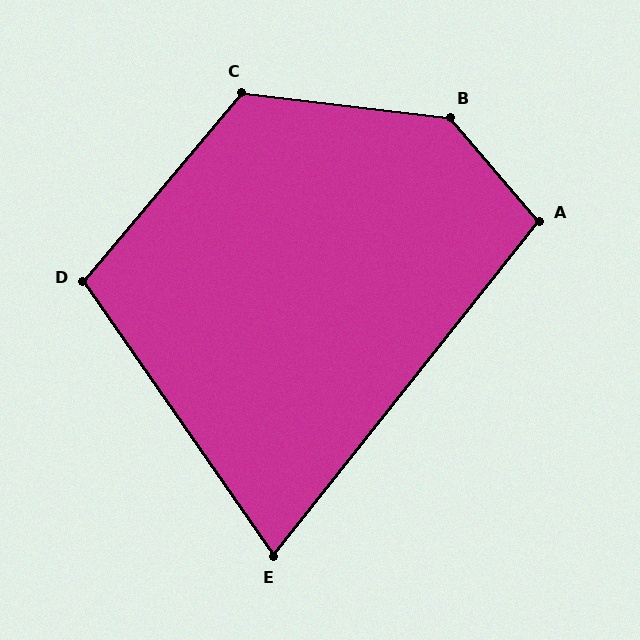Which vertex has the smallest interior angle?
E, at approximately 73 degrees.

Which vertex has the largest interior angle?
B, at approximately 137 degrees.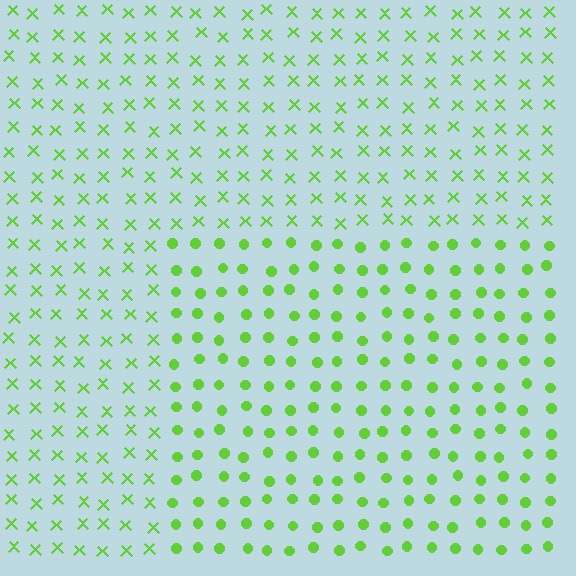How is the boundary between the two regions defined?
The boundary is defined by a change in element shape: circles inside vs. X marks outside. All elements share the same color and spacing.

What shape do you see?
I see a rectangle.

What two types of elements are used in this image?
The image uses circles inside the rectangle region and X marks outside it.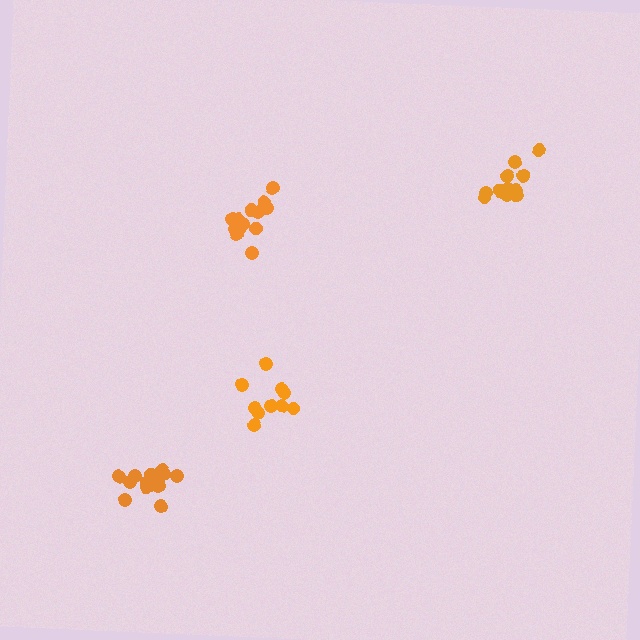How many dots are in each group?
Group 1: 14 dots, Group 2: 13 dots, Group 3: 10 dots, Group 4: 13 dots (50 total).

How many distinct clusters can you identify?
There are 4 distinct clusters.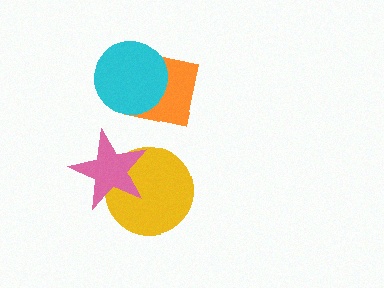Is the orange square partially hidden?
Yes, it is partially covered by another shape.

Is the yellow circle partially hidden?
Yes, it is partially covered by another shape.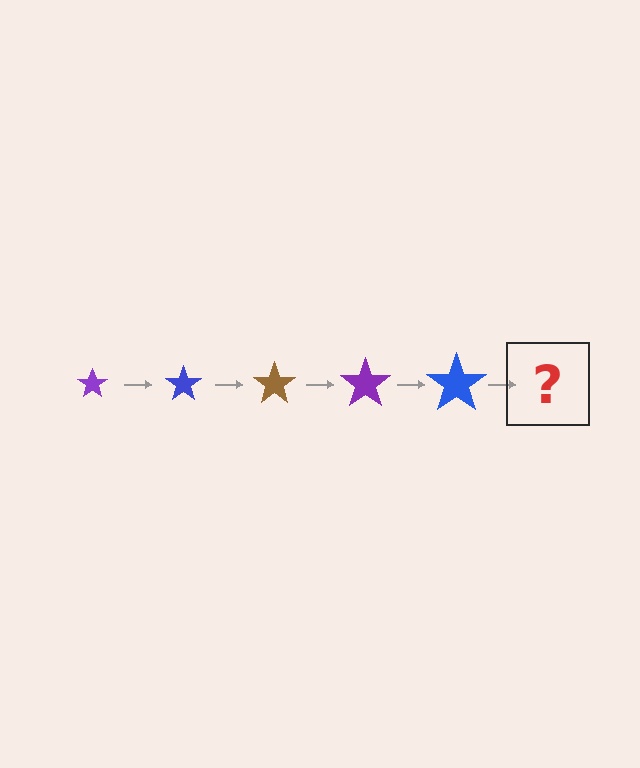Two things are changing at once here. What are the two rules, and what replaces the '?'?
The two rules are that the star grows larger each step and the color cycles through purple, blue, and brown. The '?' should be a brown star, larger than the previous one.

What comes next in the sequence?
The next element should be a brown star, larger than the previous one.